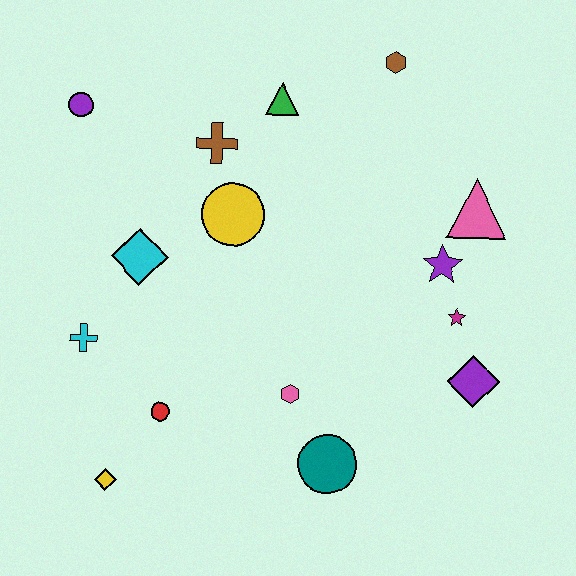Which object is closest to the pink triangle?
The purple star is closest to the pink triangle.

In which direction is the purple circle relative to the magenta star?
The purple circle is to the left of the magenta star.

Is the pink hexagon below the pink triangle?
Yes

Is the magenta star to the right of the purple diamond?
No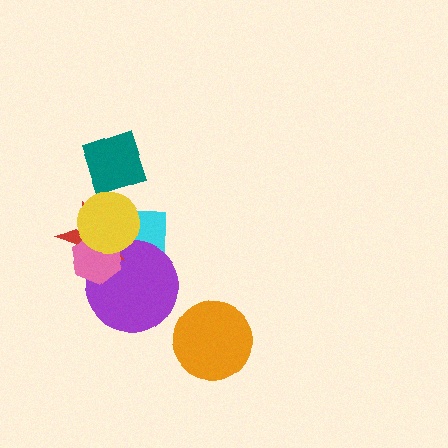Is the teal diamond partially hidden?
Yes, it is partially covered by another shape.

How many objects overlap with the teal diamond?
1 object overlaps with the teal diamond.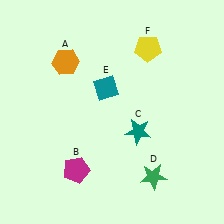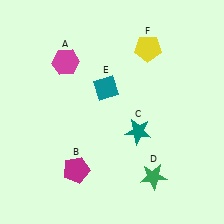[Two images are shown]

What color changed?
The hexagon (A) changed from orange in Image 1 to magenta in Image 2.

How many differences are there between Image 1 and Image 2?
There is 1 difference between the two images.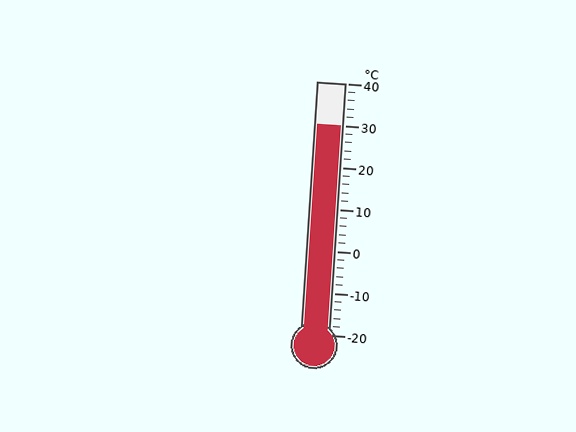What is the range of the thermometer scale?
The thermometer scale ranges from -20°C to 40°C.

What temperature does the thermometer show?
The thermometer shows approximately 30°C.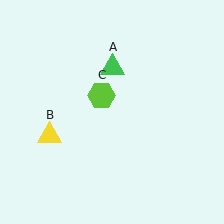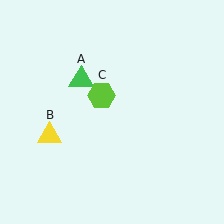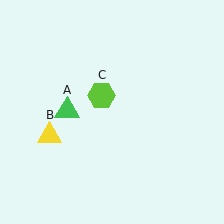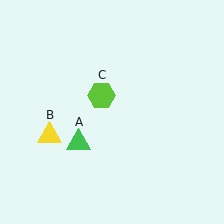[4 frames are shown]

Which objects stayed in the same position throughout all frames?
Yellow triangle (object B) and lime hexagon (object C) remained stationary.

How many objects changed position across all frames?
1 object changed position: green triangle (object A).